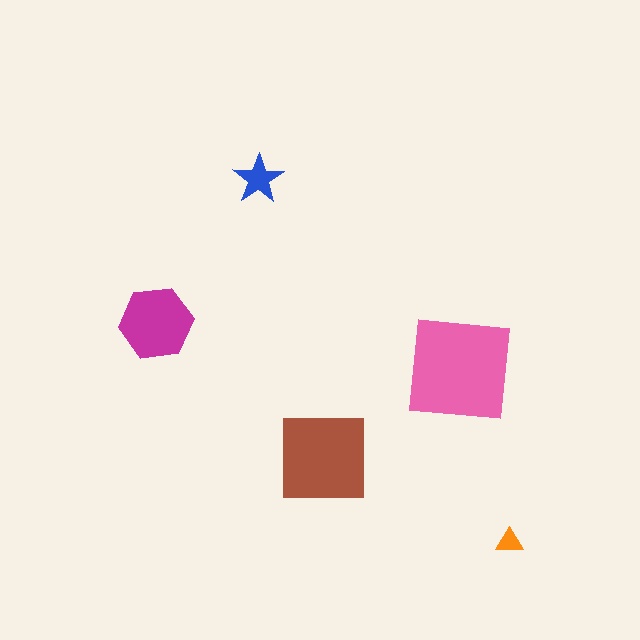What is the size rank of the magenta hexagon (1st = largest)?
3rd.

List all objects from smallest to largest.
The orange triangle, the blue star, the magenta hexagon, the brown square, the pink square.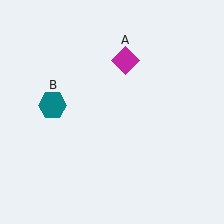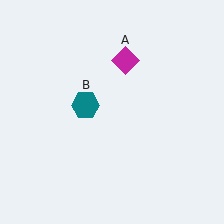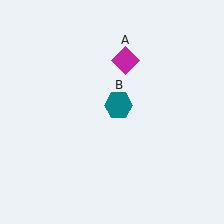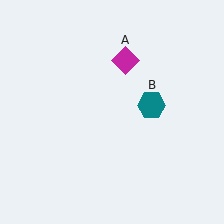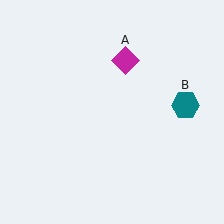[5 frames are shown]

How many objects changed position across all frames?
1 object changed position: teal hexagon (object B).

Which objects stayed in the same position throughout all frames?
Magenta diamond (object A) remained stationary.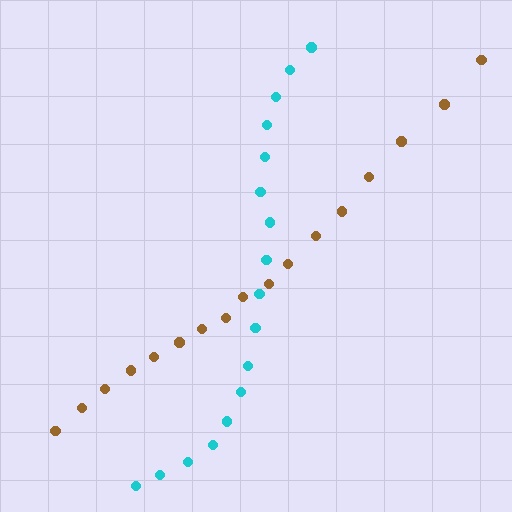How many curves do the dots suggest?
There are 2 distinct paths.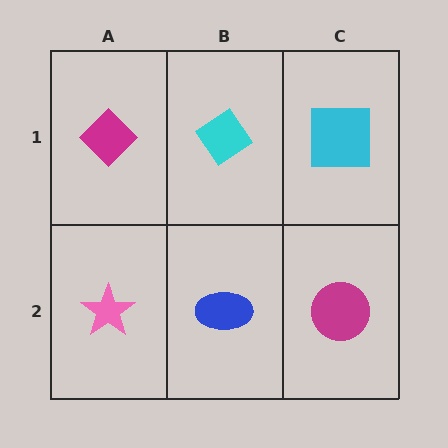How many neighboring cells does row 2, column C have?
2.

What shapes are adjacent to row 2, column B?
A cyan diamond (row 1, column B), a pink star (row 2, column A), a magenta circle (row 2, column C).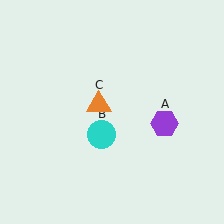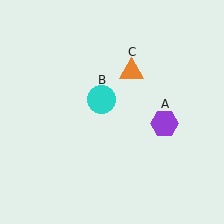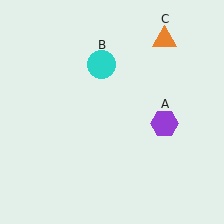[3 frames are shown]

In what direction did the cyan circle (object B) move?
The cyan circle (object B) moved up.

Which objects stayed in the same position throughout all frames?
Purple hexagon (object A) remained stationary.